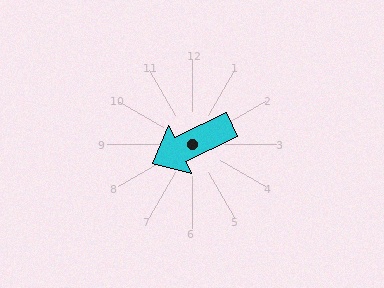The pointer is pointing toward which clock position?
Roughly 8 o'clock.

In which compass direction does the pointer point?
Southwest.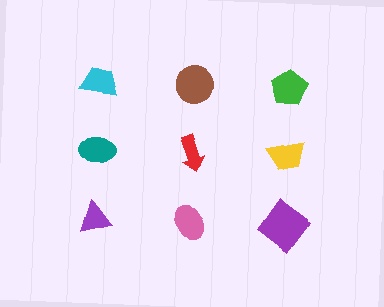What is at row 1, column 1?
A cyan trapezoid.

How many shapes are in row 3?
3 shapes.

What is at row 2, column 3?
A yellow trapezoid.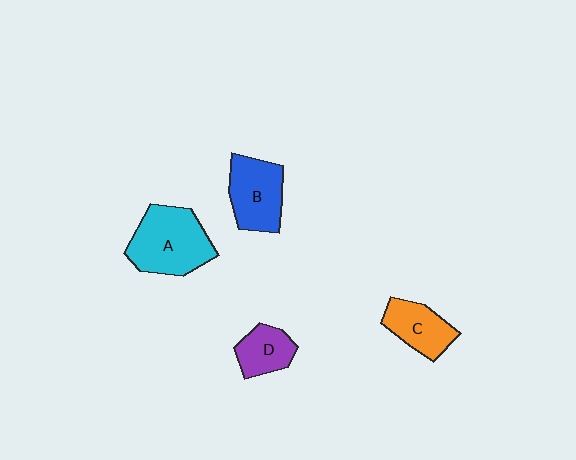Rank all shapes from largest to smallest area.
From largest to smallest: A (cyan), B (blue), C (orange), D (purple).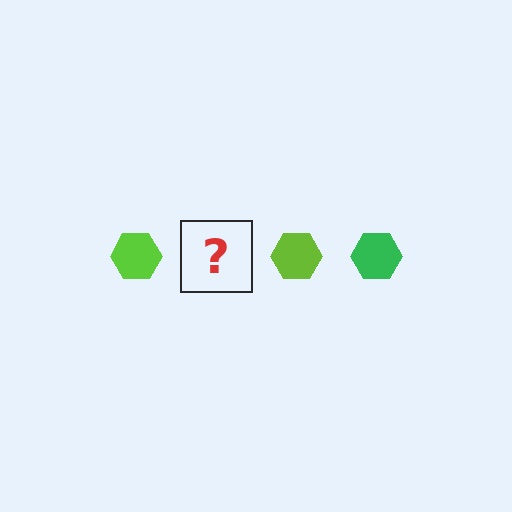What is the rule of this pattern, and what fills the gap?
The rule is that the pattern cycles through lime, green hexagons. The gap should be filled with a green hexagon.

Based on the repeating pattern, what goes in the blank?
The blank should be a green hexagon.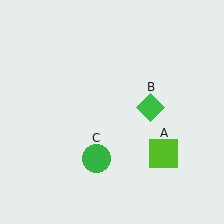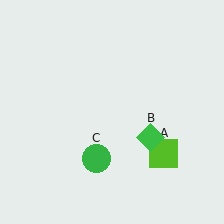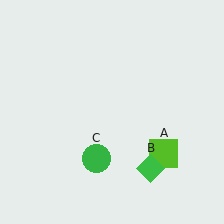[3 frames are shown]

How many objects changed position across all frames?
1 object changed position: green diamond (object B).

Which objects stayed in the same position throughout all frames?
Lime square (object A) and green circle (object C) remained stationary.